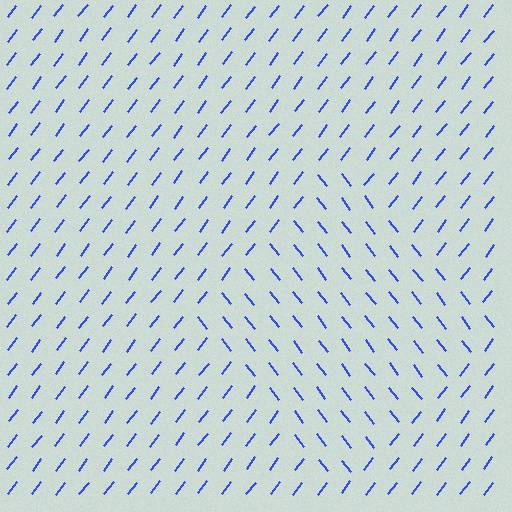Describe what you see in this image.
The image is filled with small blue line segments. A diamond region in the image has lines oriented differently from the surrounding lines, creating a visible texture boundary.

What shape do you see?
I see a diamond.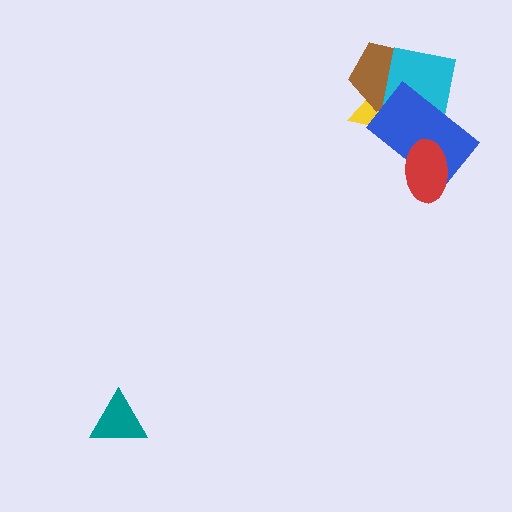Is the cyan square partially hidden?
Yes, it is partially covered by another shape.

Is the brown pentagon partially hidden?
Yes, it is partially covered by another shape.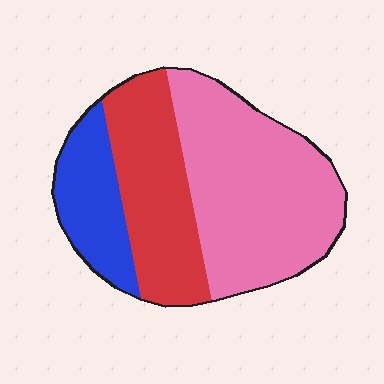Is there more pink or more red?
Pink.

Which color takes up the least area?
Blue, at roughly 20%.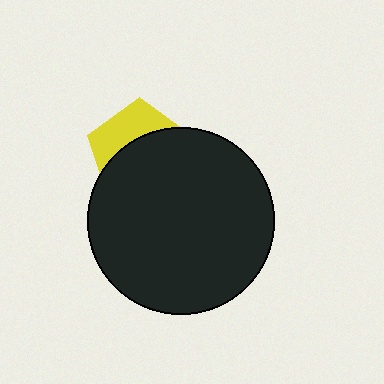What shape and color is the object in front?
The object in front is a black circle.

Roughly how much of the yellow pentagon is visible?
A small part of it is visible (roughly 37%).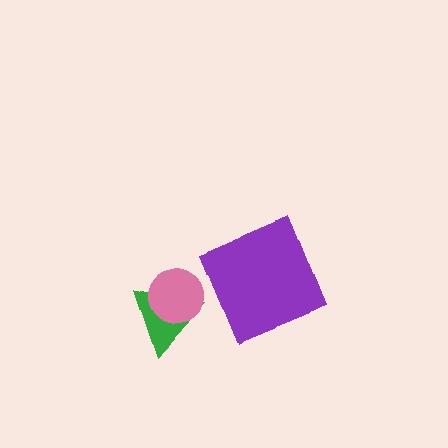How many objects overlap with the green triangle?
1 object overlaps with the green triangle.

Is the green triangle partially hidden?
Yes, it is partially covered by another shape.